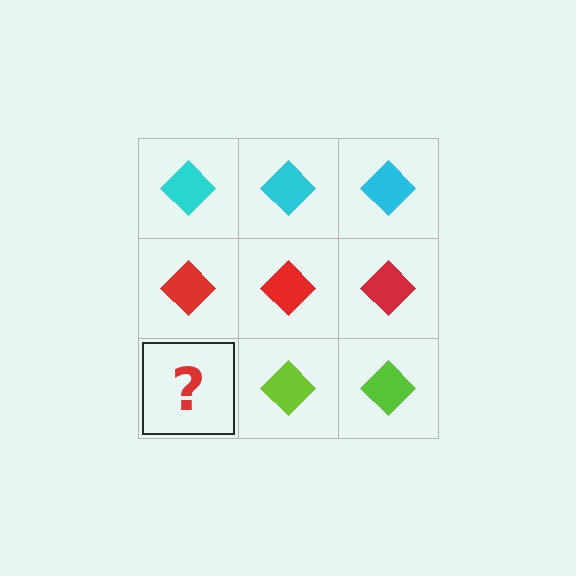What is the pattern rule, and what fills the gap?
The rule is that each row has a consistent color. The gap should be filled with a lime diamond.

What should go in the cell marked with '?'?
The missing cell should contain a lime diamond.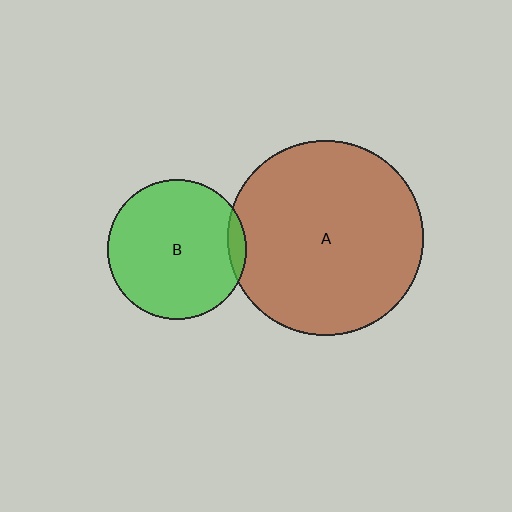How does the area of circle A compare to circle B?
Approximately 2.0 times.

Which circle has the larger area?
Circle A (brown).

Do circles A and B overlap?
Yes.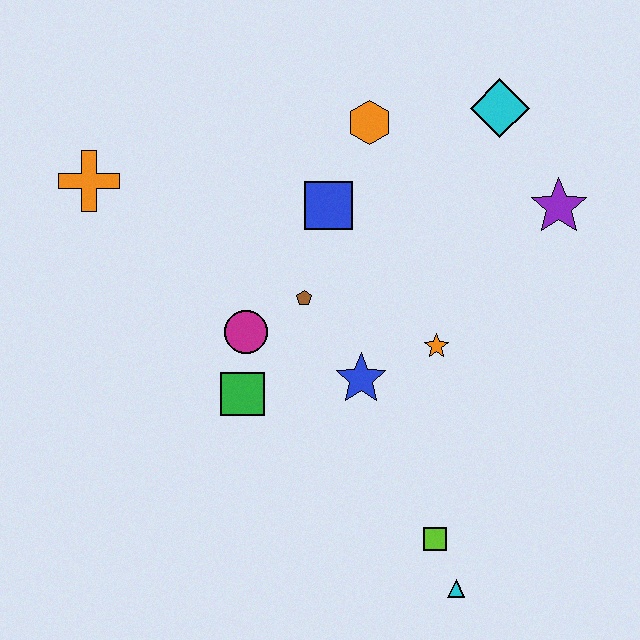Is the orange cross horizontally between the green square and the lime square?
No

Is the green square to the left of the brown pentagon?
Yes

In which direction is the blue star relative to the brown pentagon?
The blue star is below the brown pentagon.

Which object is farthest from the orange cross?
The cyan triangle is farthest from the orange cross.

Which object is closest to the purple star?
The cyan diamond is closest to the purple star.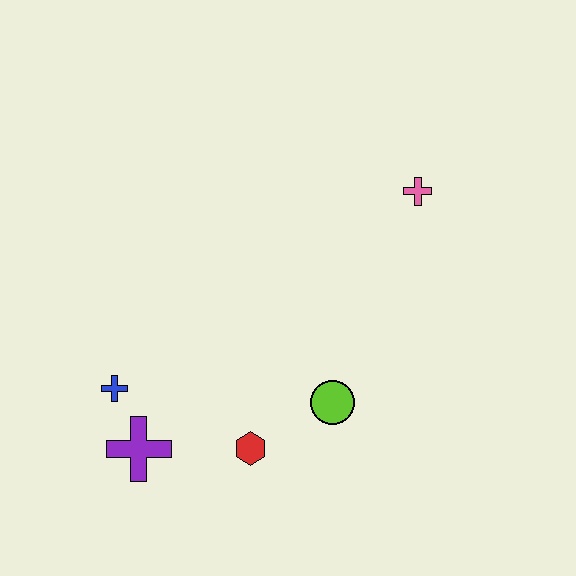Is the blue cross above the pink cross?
No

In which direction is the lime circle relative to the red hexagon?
The lime circle is to the right of the red hexagon.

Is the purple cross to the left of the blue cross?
No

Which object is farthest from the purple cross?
The pink cross is farthest from the purple cross.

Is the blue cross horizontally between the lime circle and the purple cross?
No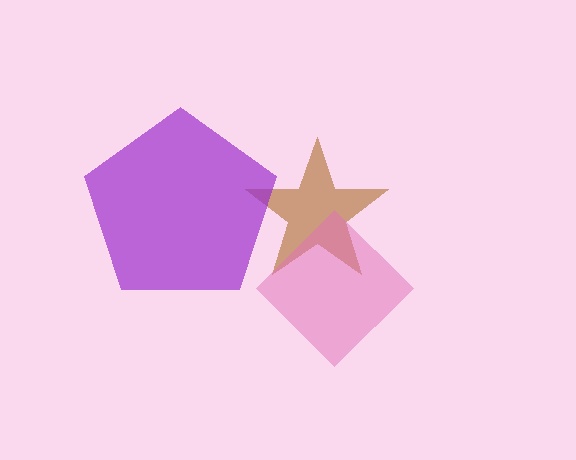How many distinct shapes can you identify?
There are 3 distinct shapes: a brown star, a pink diamond, a purple pentagon.